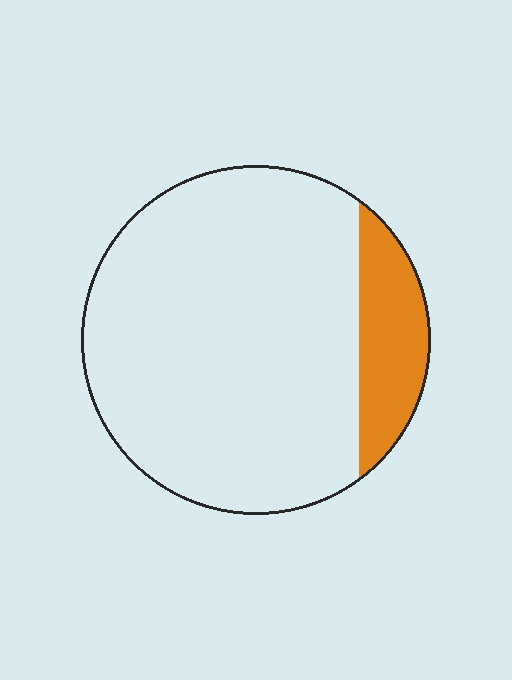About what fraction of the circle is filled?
About one sixth (1/6).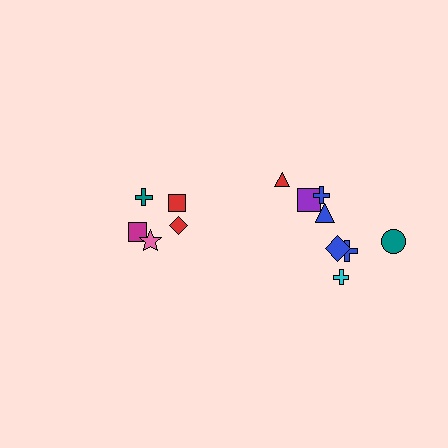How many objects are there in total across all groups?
There are 13 objects.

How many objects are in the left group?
There are 5 objects.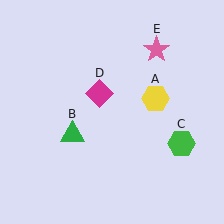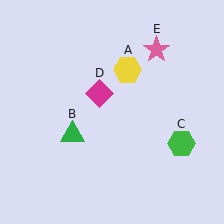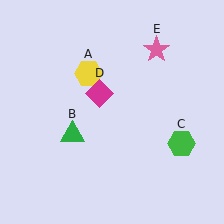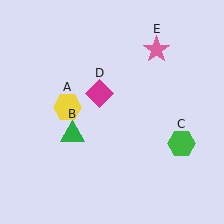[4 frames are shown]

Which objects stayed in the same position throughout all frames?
Green triangle (object B) and green hexagon (object C) and magenta diamond (object D) and pink star (object E) remained stationary.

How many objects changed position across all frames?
1 object changed position: yellow hexagon (object A).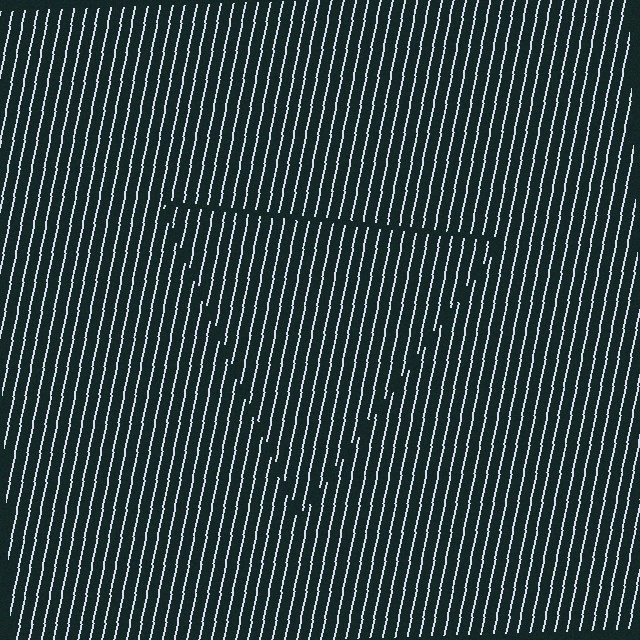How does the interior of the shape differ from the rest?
The interior of the shape contains the same grating, shifted by half a period — the contour is defined by the phase discontinuity where line-ends from the inner and outer gratings abut.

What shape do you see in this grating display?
An illusory triangle. The interior of the shape contains the same grating, shifted by half a period — the contour is defined by the phase discontinuity where line-ends from the inner and outer gratings abut.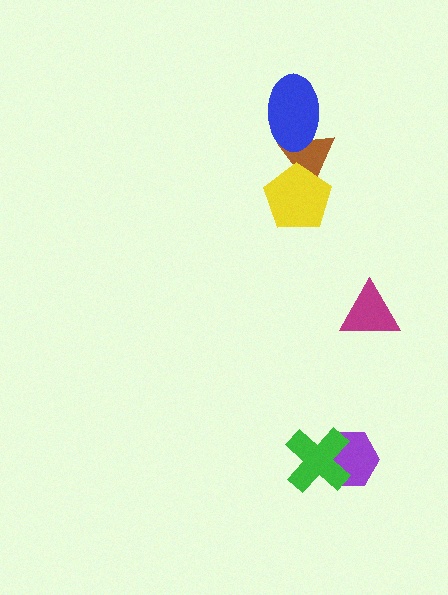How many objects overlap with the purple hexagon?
1 object overlaps with the purple hexagon.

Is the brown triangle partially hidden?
Yes, it is partially covered by another shape.